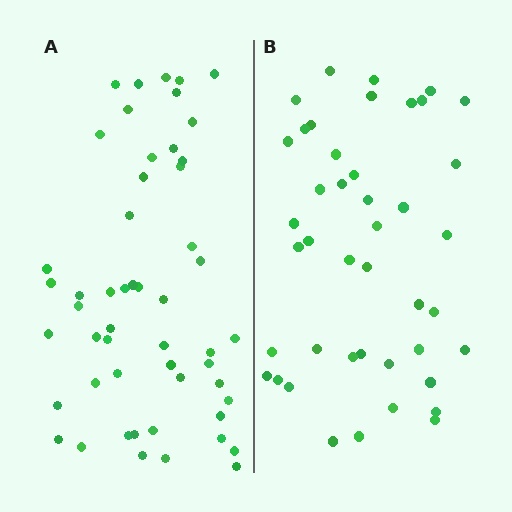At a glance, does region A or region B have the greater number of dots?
Region A (the left region) has more dots.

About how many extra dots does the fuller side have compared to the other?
Region A has roughly 8 or so more dots than region B.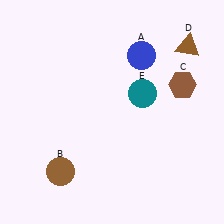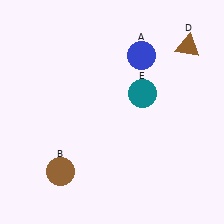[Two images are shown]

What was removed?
The brown hexagon (C) was removed in Image 2.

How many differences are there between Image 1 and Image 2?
There is 1 difference between the two images.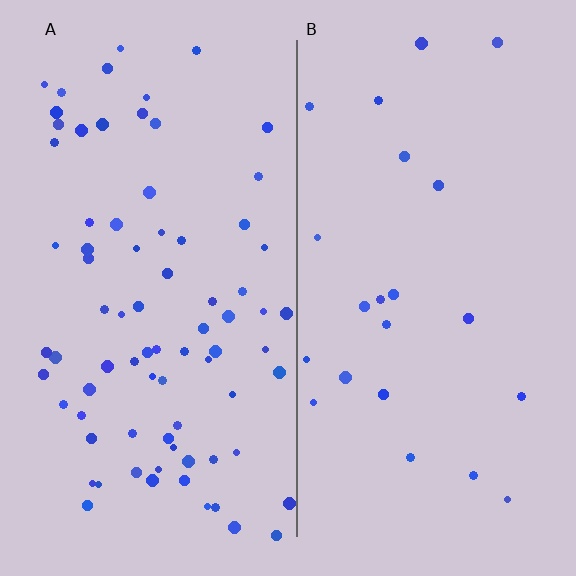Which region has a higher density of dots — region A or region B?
A (the left).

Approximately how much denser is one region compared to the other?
Approximately 3.5× — region A over region B.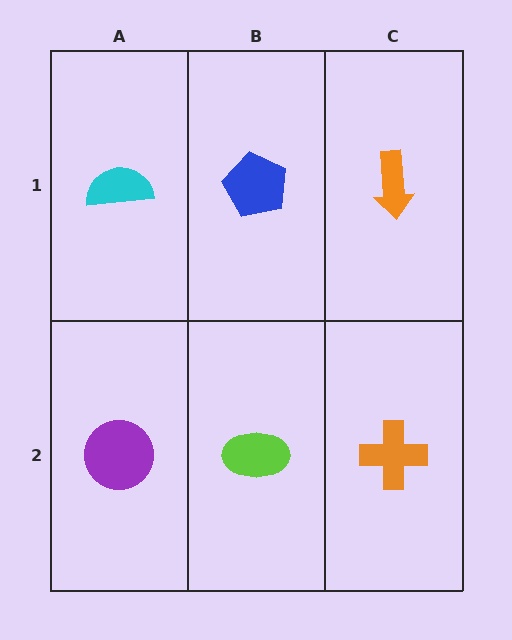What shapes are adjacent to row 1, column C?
An orange cross (row 2, column C), a blue pentagon (row 1, column B).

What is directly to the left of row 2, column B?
A purple circle.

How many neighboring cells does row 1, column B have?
3.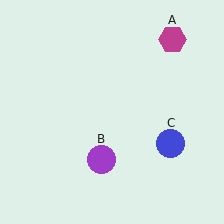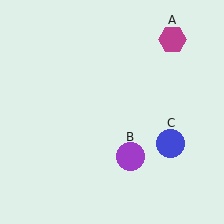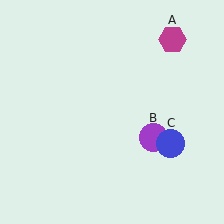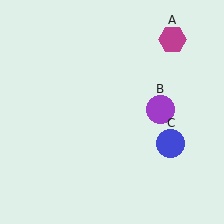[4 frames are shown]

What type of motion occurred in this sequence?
The purple circle (object B) rotated counterclockwise around the center of the scene.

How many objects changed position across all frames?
1 object changed position: purple circle (object B).